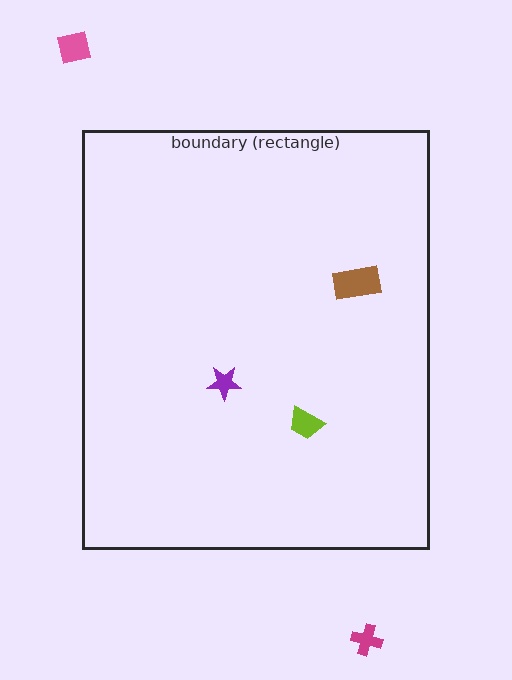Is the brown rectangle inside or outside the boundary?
Inside.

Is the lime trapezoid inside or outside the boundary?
Inside.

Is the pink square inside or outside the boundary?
Outside.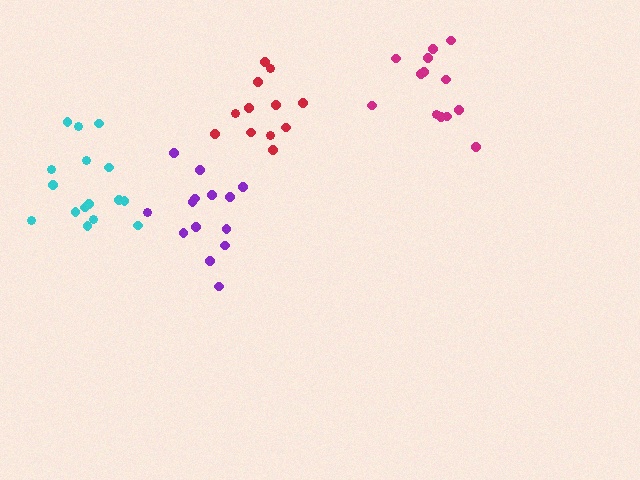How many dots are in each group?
Group 1: 13 dots, Group 2: 12 dots, Group 3: 14 dots, Group 4: 16 dots (55 total).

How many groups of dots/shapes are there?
There are 4 groups.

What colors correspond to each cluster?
The clusters are colored: magenta, red, purple, cyan.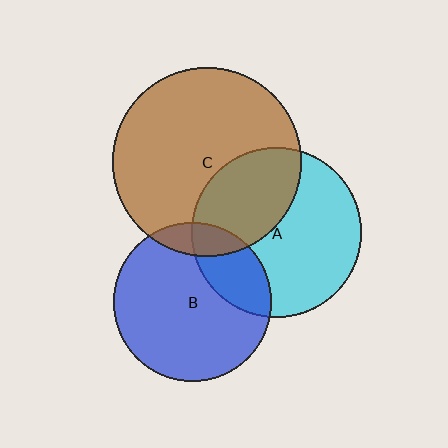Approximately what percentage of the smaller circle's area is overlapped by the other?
Approximately 10%.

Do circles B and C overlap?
Yes.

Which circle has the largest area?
Circle C (brown).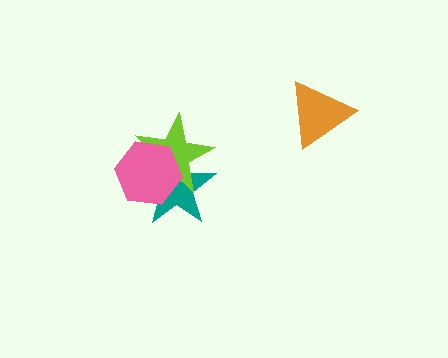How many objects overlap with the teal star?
2 objects overlap with the teal star.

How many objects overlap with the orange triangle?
0 objects overlap with the orange triangle.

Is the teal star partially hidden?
Yes, it is partially covered by another shape.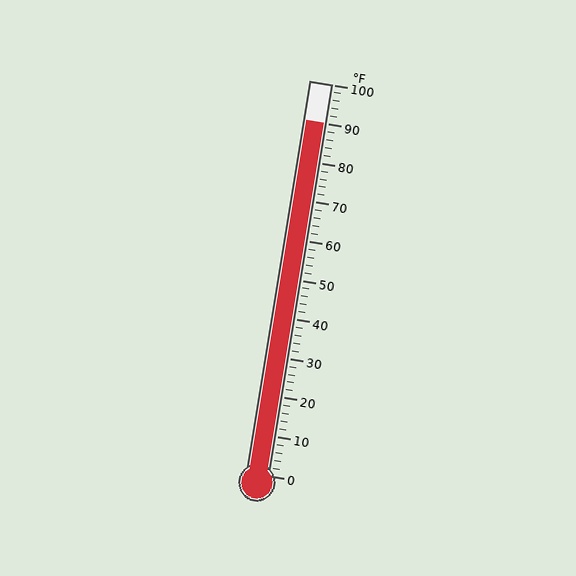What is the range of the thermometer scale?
The thermometer scale ranges from 0°F to 100°F.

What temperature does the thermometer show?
The thermometer shows approximately 90°F.